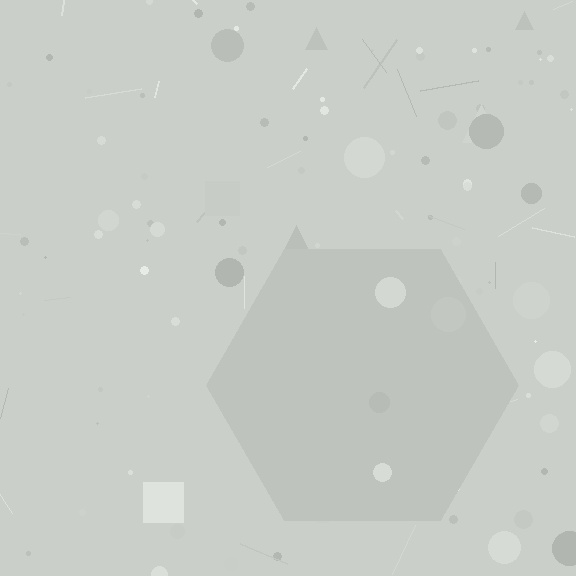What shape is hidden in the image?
A hexagon is hidden in the image.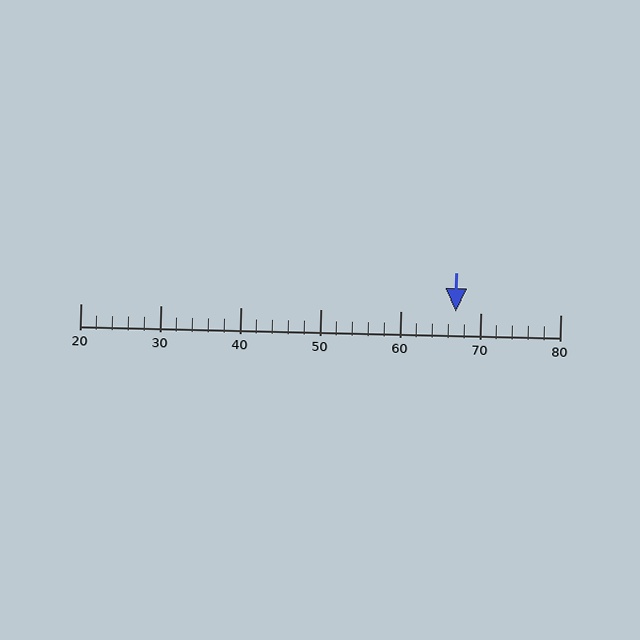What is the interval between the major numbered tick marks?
The major tick marks are spaced 10 units apart.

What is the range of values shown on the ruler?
The ruler shows values from 20 to 80.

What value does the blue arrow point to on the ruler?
The blue arrow points to approximately 67.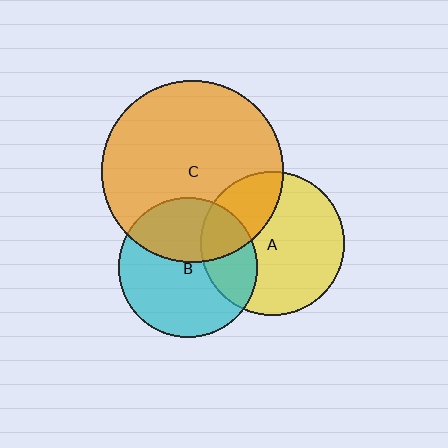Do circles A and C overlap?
Yes.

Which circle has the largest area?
Circle C (orange).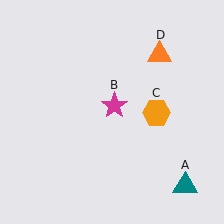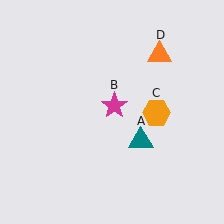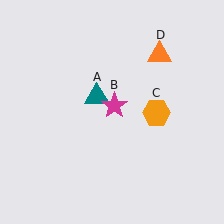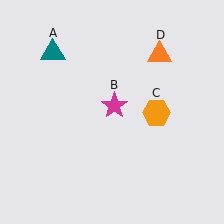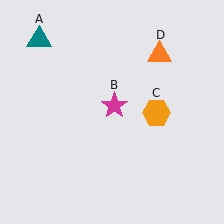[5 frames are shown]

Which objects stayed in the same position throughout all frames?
Magenta star (object B) and orange hexagon (object C) and orange triangle (object D) remained stationary.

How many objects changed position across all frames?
1 object changed position: teal triangle (object A).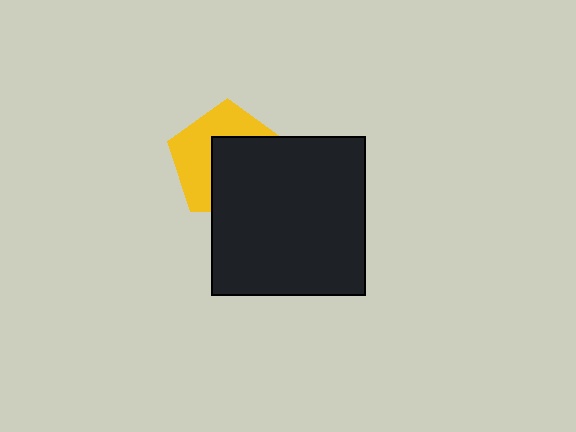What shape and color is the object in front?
The object in front is a black rectangle.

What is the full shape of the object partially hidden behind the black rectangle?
The partially hidden object is a yellow pentagon.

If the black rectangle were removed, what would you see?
You would see the complete yellow pentagon.